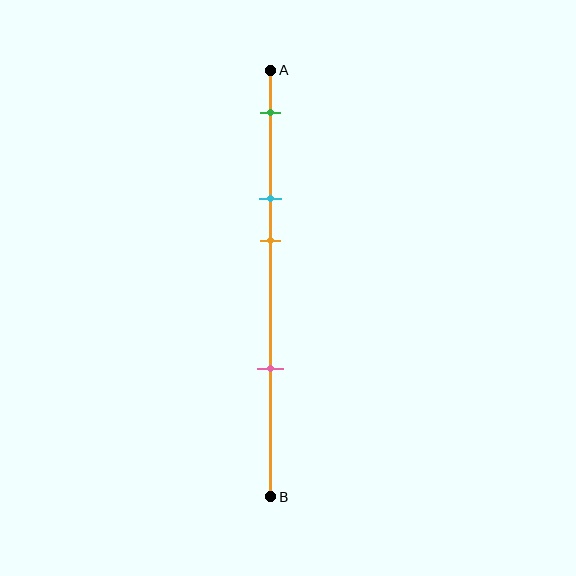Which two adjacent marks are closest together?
The cyan and orange marks are the closest adjacent pair.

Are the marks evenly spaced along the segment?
No, the marks are not evenly spaced.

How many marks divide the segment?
There are 4 marks dividing the segment.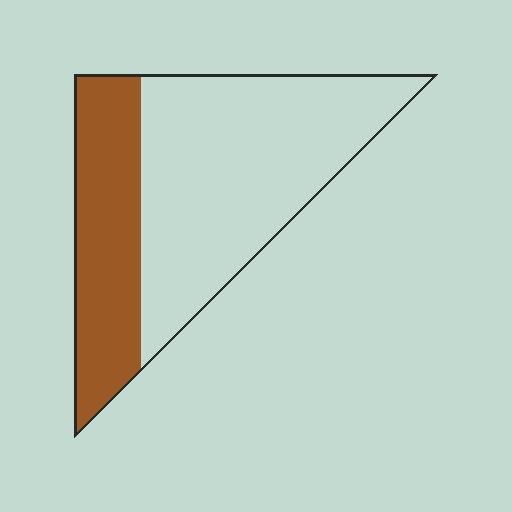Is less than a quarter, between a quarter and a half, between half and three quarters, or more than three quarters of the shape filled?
Between a quarter and a half.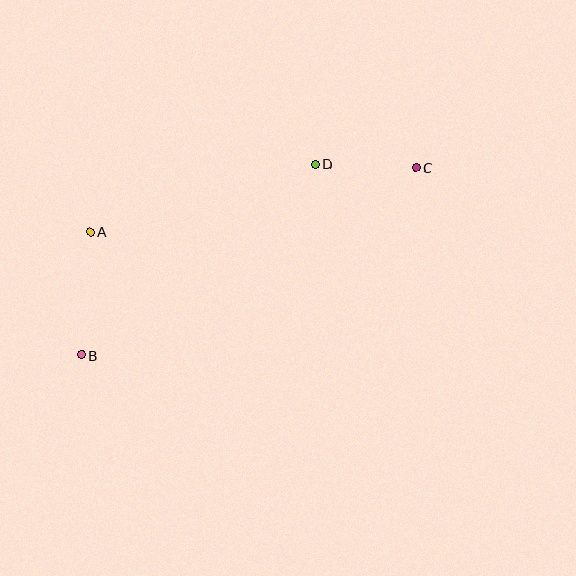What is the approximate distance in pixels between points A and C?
The distance between A and C is approximately 332 pixels.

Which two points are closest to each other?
Points C and D are closest to each other.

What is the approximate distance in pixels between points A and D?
The distance between A and D is approximately 235 pixels.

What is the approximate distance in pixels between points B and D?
The distance between B and D is approximately 302 pixels.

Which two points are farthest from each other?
Points B and C are farthest from each other.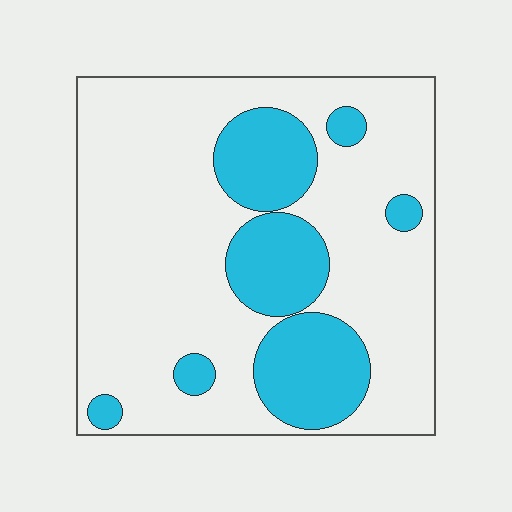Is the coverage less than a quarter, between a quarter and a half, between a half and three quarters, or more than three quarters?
Between a quarter and a half.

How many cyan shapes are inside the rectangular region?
7.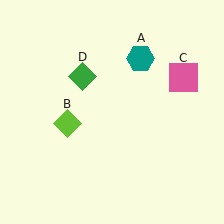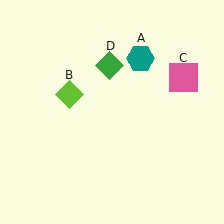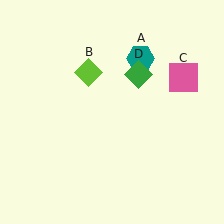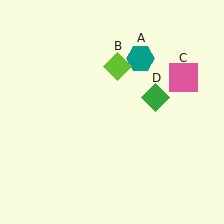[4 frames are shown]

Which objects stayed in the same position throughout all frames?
Teal hexagon (object A) and pink square (object C) remained stationary.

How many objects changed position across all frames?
2 objects changed position: lime diamond (object B), green diamond (object D).